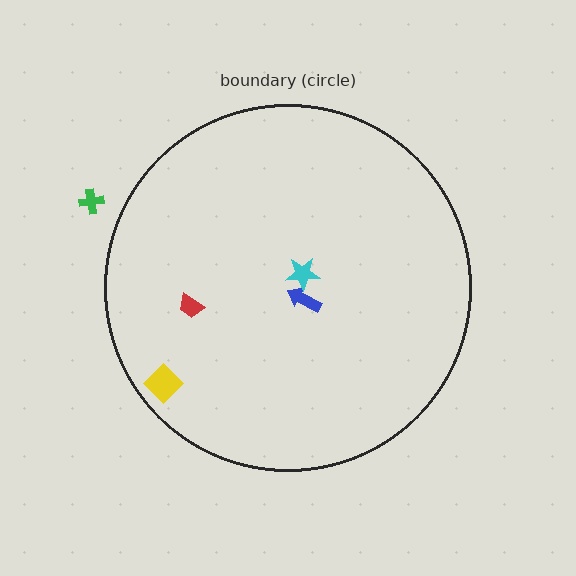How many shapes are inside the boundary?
4 inside, 1 outside.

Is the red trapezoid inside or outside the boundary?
Inside.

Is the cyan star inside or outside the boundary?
Inside.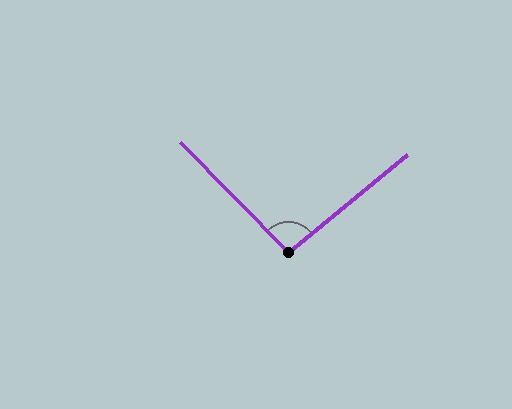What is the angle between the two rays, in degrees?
Approximately 95 degrees.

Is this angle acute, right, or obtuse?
It is obtuse.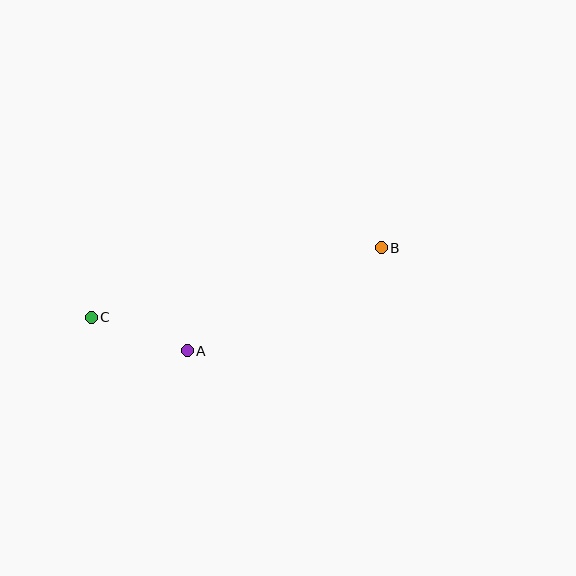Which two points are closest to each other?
Points A and C are closest to each other.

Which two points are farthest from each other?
Points B and C are farthest from each other.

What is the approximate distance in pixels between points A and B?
The distance between A and B is approximately 220 pixels.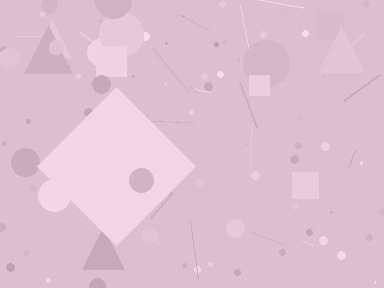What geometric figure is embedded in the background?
A diamond is embedded in the background.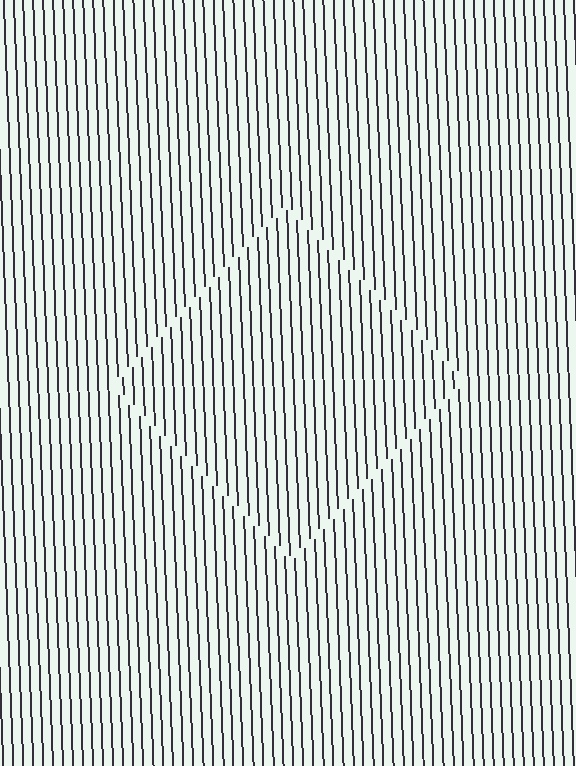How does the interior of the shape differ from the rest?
The interior of the shape contains the same grating, shifted by half a period — the contour is defined by the phase discontinuity where line-ends from the inner and outer gratings abut.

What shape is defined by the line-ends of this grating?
An illusory square. The interior of the shape contains the same grating, shifted by half a period — the contour is defined by the phase discontinuity where line-ends from the inner and outer gratings abut.